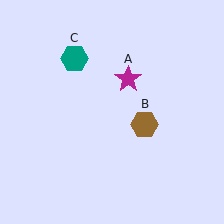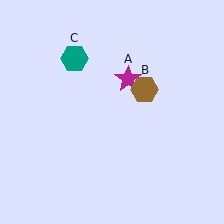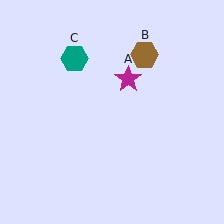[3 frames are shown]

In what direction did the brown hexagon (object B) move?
The brown hexagon (object B) moved up.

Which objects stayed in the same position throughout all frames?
Magenta star (object A) and teal hexagon (object C) remained stationary.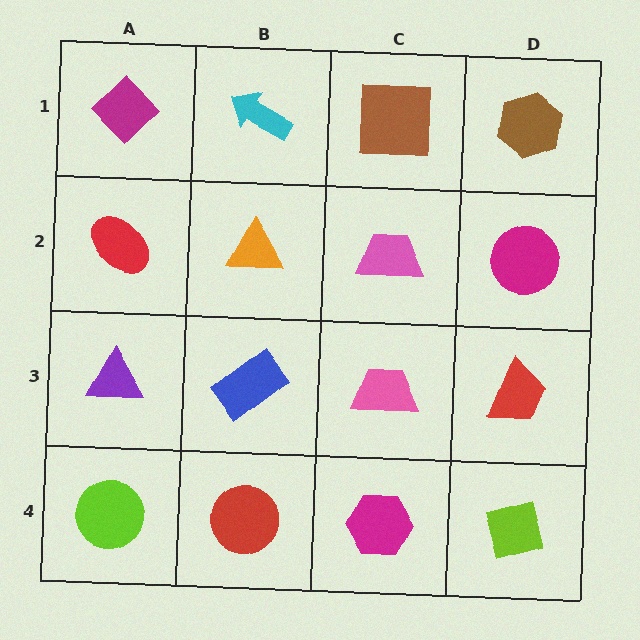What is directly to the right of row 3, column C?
A red trapezoid.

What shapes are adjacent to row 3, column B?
An orange triangle (row 2, column B), a red circle (row 4, column B), a purple triangle (row 3, column A), a pink trapezoid (row 3, column C).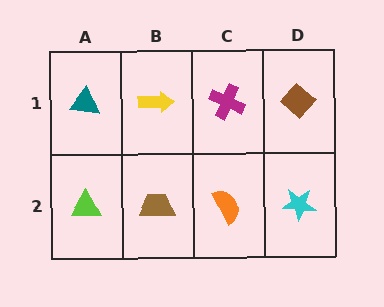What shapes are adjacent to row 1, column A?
A lime triangle (row 2, column A), a yellow arrow (row 1, column B).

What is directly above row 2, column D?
A brown diamond.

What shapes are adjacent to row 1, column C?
An orange semicircle (row 2, column C), a yellow arrow (row 1, column B), a brown diamond (row 1, column D).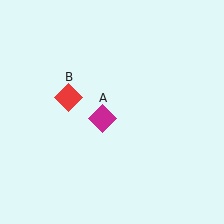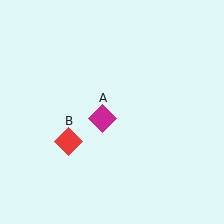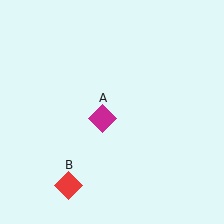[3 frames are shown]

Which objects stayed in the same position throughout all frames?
Magenta diamond (object A) remained stationary.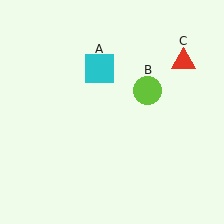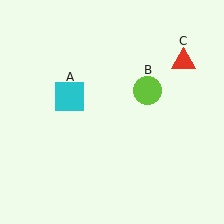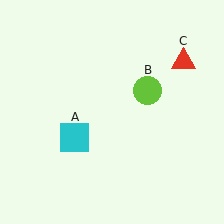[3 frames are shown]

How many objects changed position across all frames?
1 object changed position: cyan square (object A).